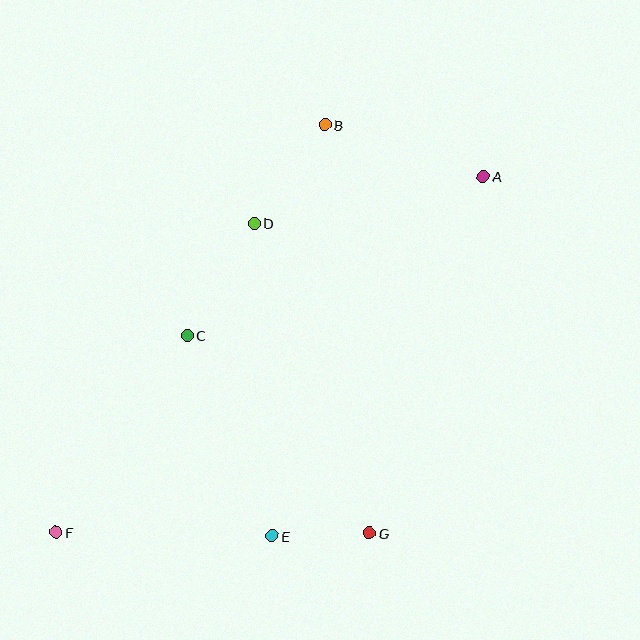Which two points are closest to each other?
Points E and G are closest to each other.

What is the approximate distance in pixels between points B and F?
The distance between B and F is approximately 488 pixels.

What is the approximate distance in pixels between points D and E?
The distance between D and E is approximately 313 pixels.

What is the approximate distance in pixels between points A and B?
The distance between A and B is approximately 167 pixels.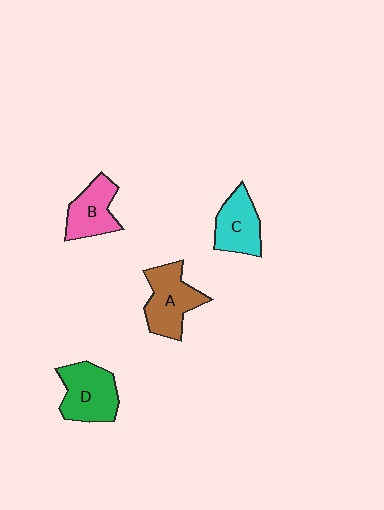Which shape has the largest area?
Shape A (brown).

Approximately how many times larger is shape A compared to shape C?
Approximately 1.2 times.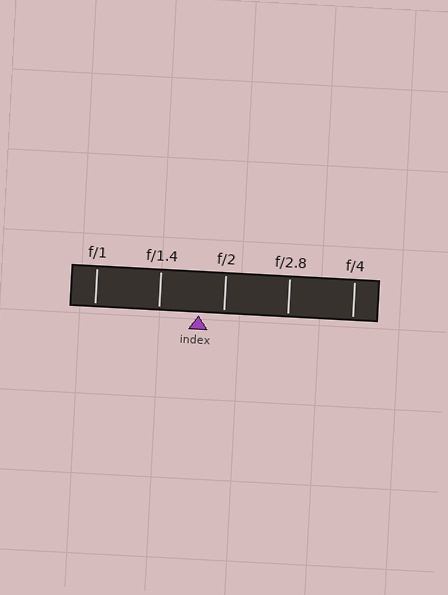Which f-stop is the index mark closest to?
The index mark is closest to f/2.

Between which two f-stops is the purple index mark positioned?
The index mark is between f/1.4 and f/2.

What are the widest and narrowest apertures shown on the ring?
The widest aperture shown is f/1 and the narrowest is f/4.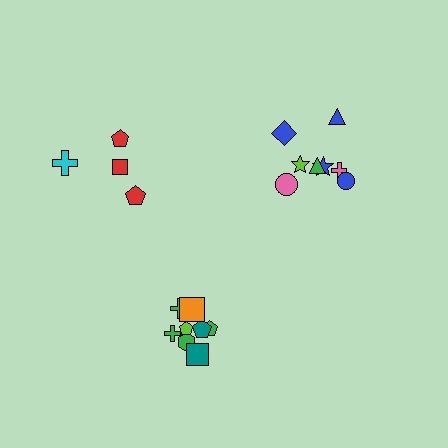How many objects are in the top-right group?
There are 8 objects.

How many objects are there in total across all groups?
There are 20 objects.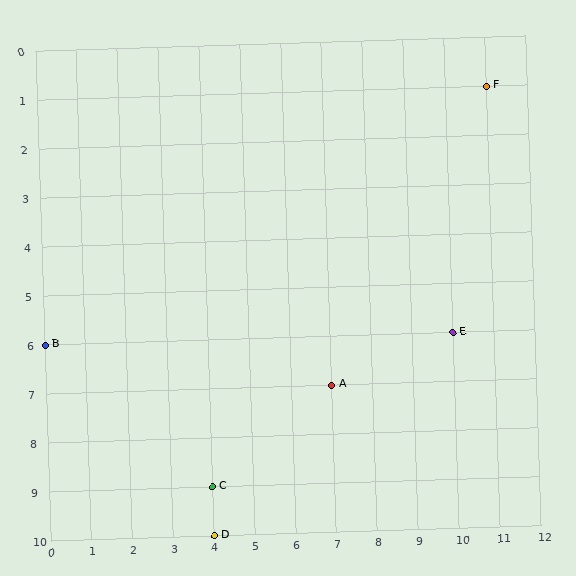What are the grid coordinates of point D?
Point D is at grid coordinates (4, 10).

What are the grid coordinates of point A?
Point A is at grid coordinates (7, 7).